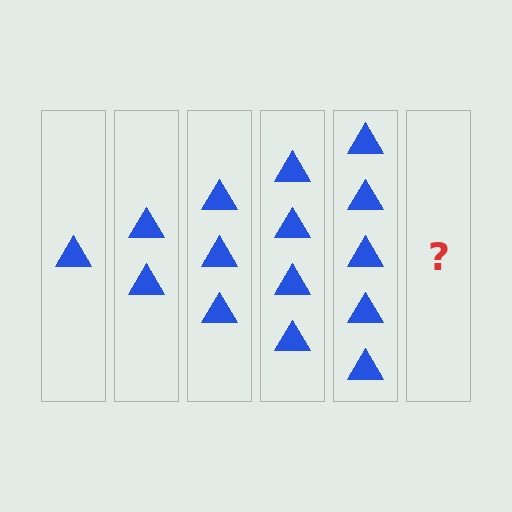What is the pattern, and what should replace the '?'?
The pattern is that each step adds one more triangle. The '?' should be 6 triangles.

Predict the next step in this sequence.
The next step is 6 triangles.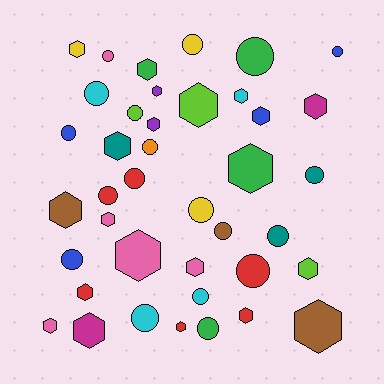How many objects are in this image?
There are 40 objects.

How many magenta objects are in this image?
There are 2 magenta objects.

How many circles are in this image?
There are 19 circles.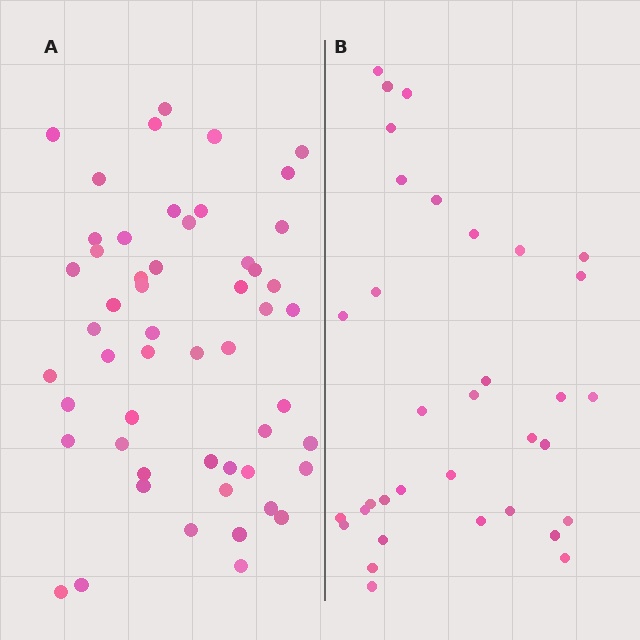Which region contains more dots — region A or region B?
Region A (the left region) has more dots.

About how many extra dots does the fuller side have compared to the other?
Region A has approximately 20 more dots than region B.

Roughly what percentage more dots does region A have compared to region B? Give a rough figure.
About 55% more.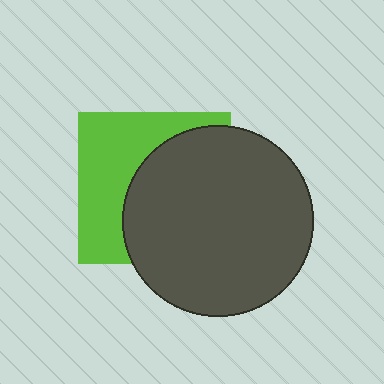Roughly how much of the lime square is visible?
A small part of it is visible (roughly 44%).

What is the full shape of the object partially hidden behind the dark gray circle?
The partially hidden object is a lime square.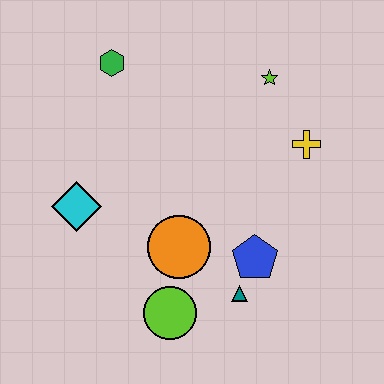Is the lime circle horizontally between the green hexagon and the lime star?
Yes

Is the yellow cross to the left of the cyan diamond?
No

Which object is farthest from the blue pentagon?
The green hexagon is farthest from the blue pentagon.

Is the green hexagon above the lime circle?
Yes